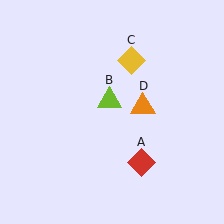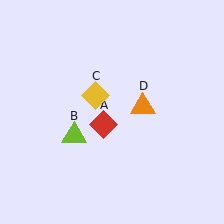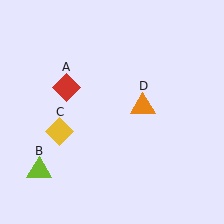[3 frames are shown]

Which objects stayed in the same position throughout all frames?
Orange triangle (object D) remained stationary.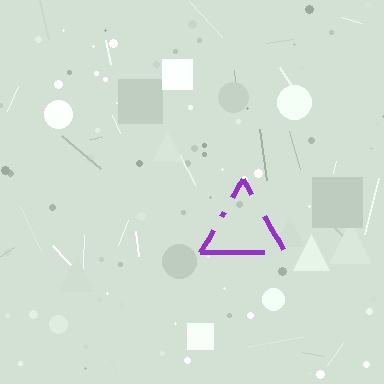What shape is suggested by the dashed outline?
The dashed outline suggests a triangle.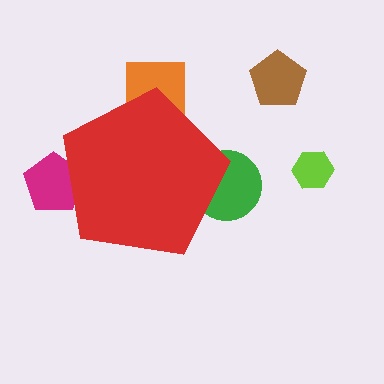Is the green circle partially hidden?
Yes, the green circle is partially hidden behind the red pentagon.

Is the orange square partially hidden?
Yes, the orange square is partially hidden behind the red pentagon.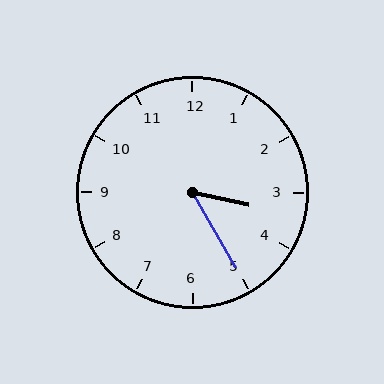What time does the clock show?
3:25.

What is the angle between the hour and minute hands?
Approximately 48 degrees.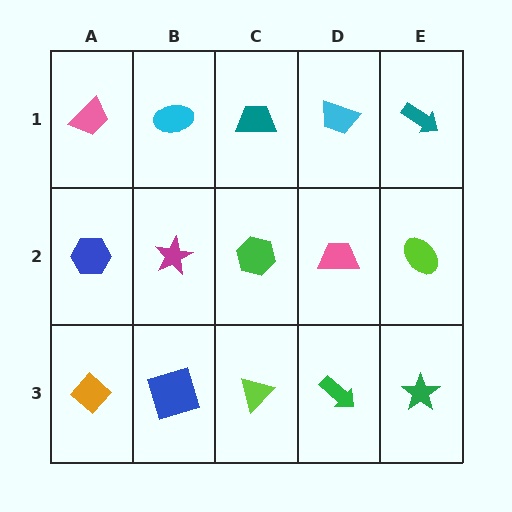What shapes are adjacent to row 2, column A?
A pink trapezoid (row 1, column A), an orange diamond (row 3, column A), a magenta star (row 2, column B).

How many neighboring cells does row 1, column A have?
2.